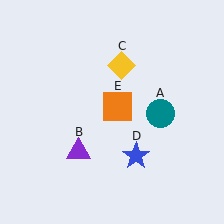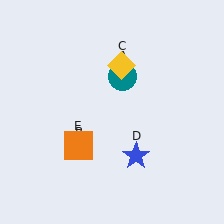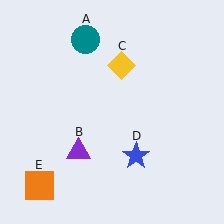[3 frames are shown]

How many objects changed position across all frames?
2 objects changed position: teal circle (object A), orange square (object E).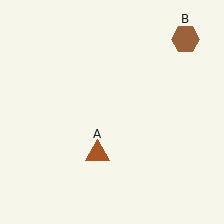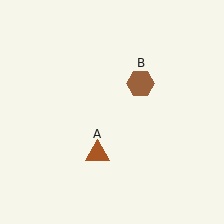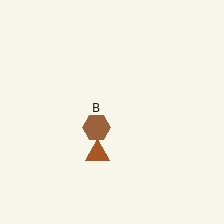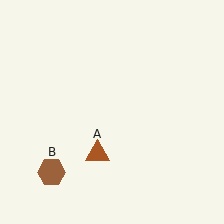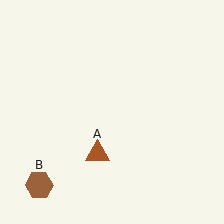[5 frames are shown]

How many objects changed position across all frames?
1 object changed position: brown hexagon (object B).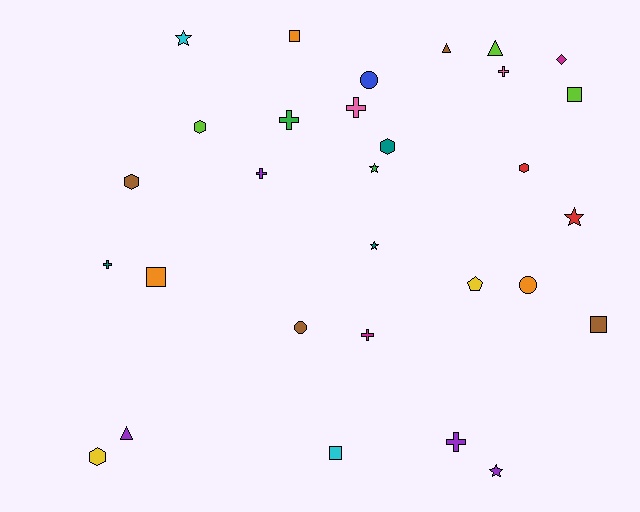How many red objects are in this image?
There are 2 red objects.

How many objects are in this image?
There are 30 objects.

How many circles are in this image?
There are 3 circles.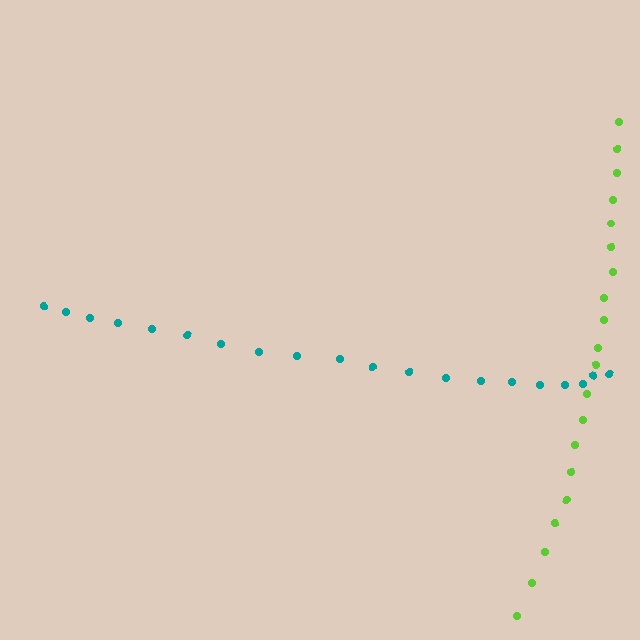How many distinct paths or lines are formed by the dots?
There are 2 distinct paths.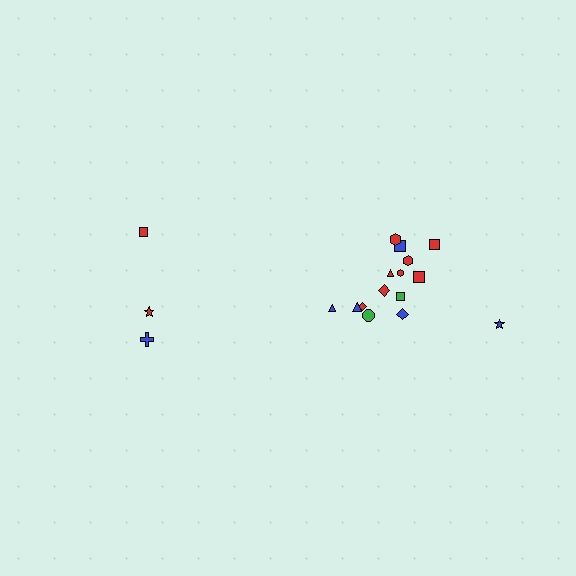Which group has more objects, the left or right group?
The right group.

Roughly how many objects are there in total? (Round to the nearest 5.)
Roughly 20 objects in total.